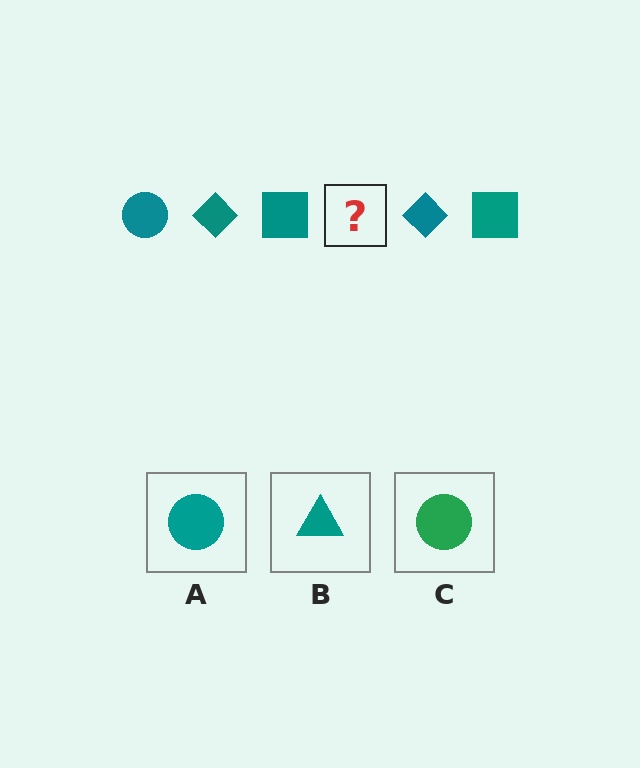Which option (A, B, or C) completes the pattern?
A.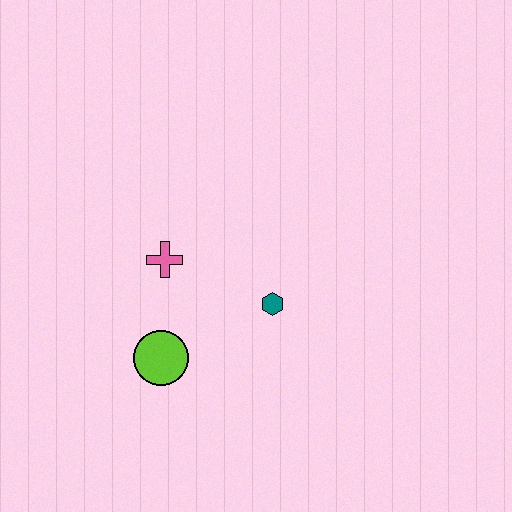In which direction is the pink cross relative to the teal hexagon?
The pink cross is to the left of the teal hexagon.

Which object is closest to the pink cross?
The lime circle is closest to the pink cross.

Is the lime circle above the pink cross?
No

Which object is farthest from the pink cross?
The teal hexagon is farthest from the pink cross.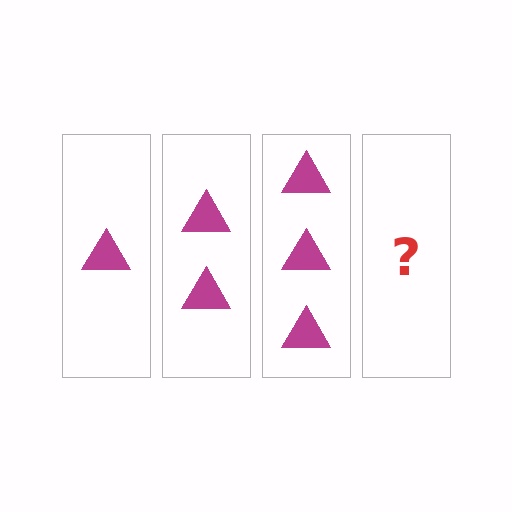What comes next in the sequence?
The next element should be 4 triangles.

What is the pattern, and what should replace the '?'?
The pattern is that each step adds one more triangle. The '?' should be 4 triangles.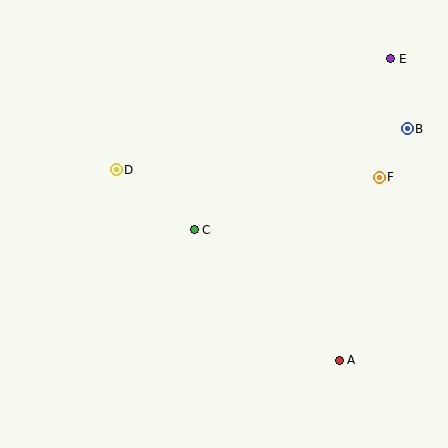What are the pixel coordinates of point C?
Point C is at (194, 230).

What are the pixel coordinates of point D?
Point D is at (116, 170).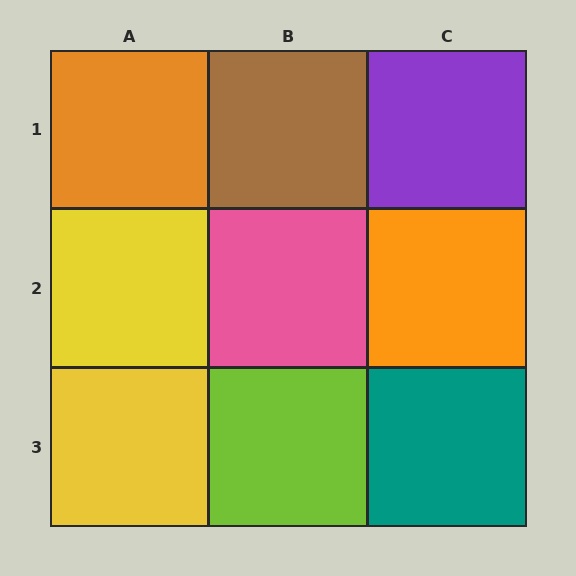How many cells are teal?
1 cell is teal.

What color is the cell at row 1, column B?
Brown.